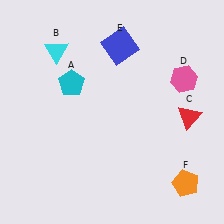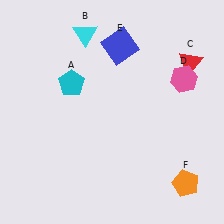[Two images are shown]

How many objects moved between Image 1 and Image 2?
2 objects moved between the two images.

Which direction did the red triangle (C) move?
The red triangle (C) moved up.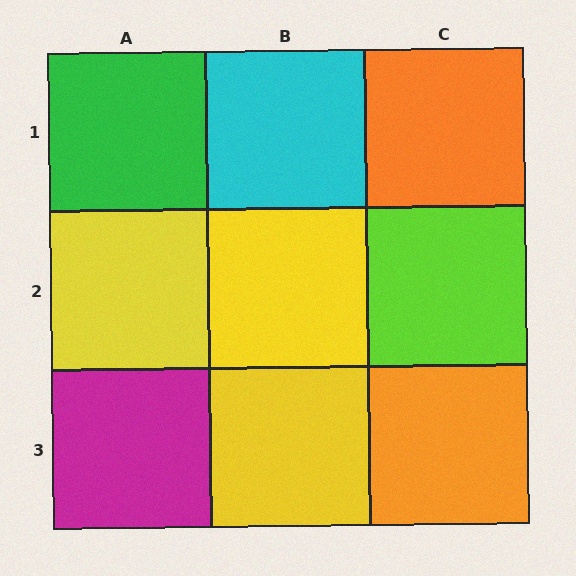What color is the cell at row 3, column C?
Orange.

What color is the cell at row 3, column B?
Yellow.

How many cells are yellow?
3 cells are yellow.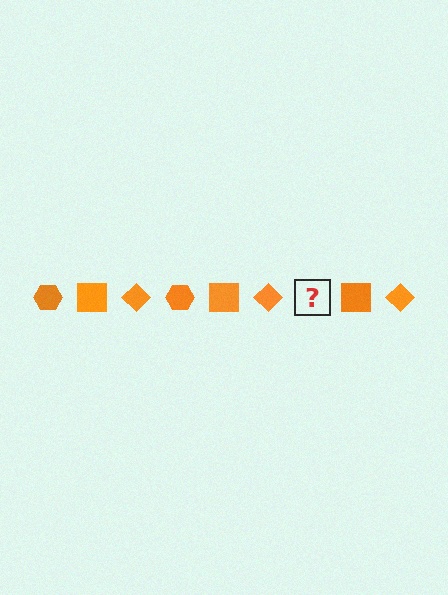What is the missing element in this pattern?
The missing element is an orange hexagon.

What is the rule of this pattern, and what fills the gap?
The rule is that the pattern cycles through hexagon, square, diamond shapes in orange. The gap should be filled with an orange hexagon.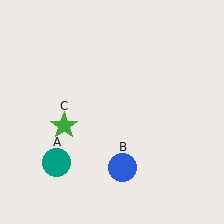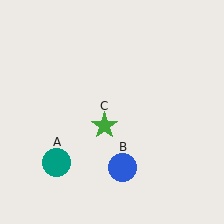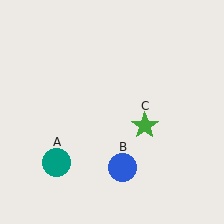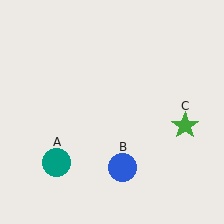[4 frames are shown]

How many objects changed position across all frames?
1 object changed position: green star (object C).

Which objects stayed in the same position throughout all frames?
Teal circle (object A) and blue circle (object B) remained stationary.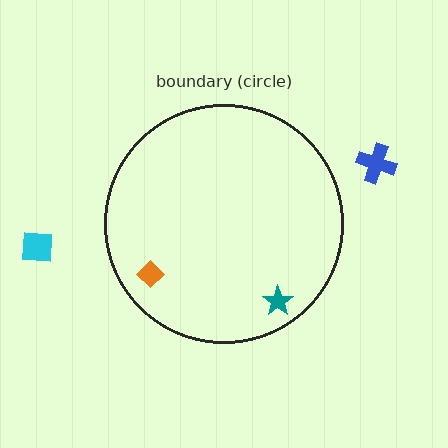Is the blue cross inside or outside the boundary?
Outside.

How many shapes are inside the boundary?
2 inside, 2 outside.